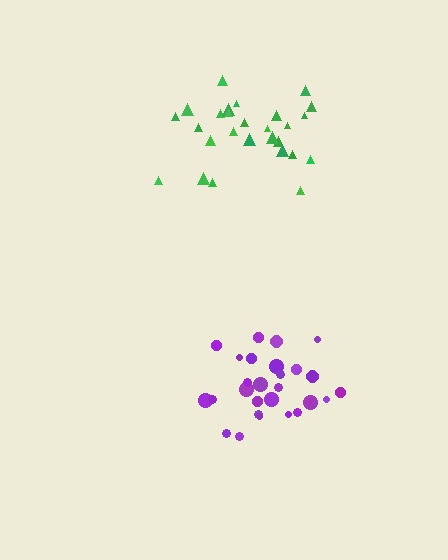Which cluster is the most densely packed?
Purple.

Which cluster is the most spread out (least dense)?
Green.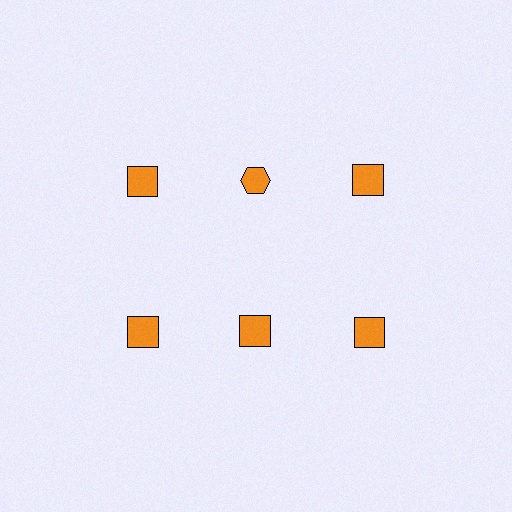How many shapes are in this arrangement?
There are 6 shapes arranged in a grid pattern.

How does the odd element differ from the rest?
It has a different shape: hexagon instead of square.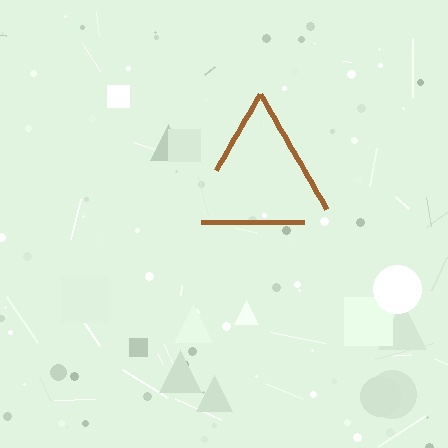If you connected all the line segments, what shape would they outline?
They would outline a triangle.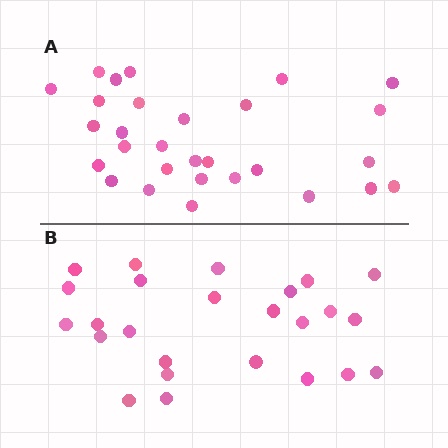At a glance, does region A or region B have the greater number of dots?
Region A (the top region) has more dots.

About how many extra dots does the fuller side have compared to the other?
Region A has about 4 more dots than region B.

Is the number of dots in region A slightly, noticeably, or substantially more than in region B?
Region A has only slightly more — the two regions are fairly close. The ratio is roughly 1.2 to 1.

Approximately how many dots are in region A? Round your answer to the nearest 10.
About 30 dots. (The exact count is 29, which rounds to 30.)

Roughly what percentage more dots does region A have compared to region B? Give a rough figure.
About 15% more.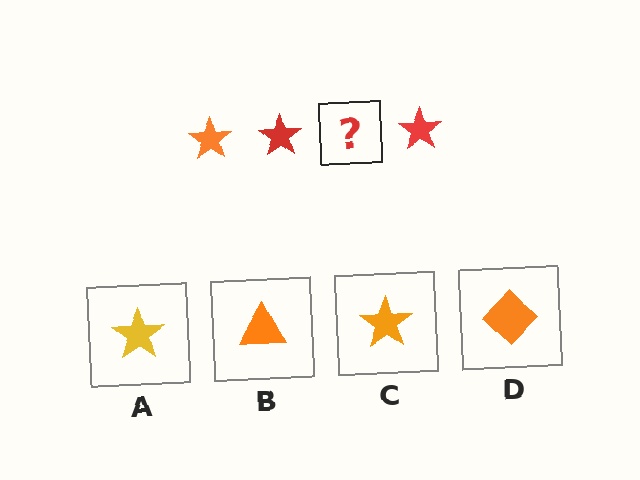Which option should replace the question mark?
Option C.